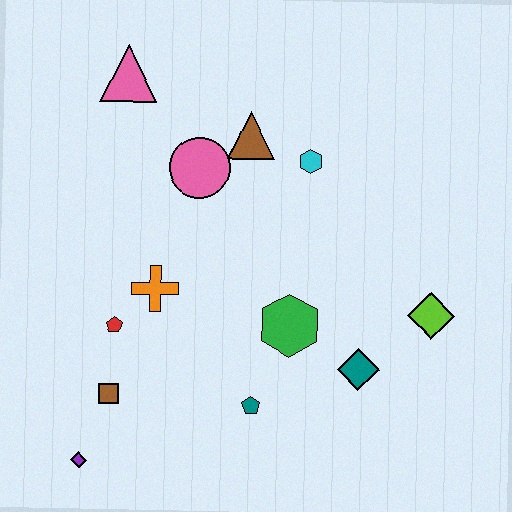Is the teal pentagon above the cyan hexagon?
No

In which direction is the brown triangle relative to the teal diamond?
The brown triangle is above the teal diamond.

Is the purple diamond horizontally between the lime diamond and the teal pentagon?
No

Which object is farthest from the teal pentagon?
The pink triangle is farthest from the teal pentagon.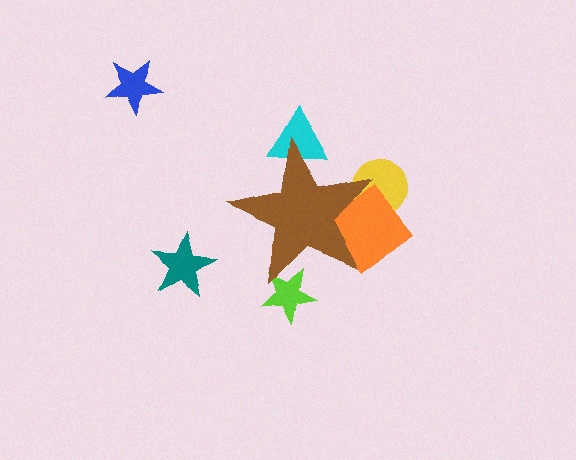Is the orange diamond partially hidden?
Yes, the orange diamond is partially hidden behind the brown star.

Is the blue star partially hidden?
No, the blue star is fully visible.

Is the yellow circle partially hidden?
Yes, the yellow circle is partially hidden behind the brown star.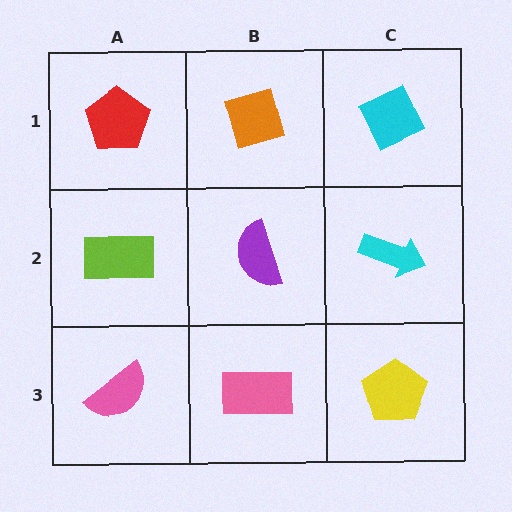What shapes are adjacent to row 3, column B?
A purple semicircle (row 2, column B), a pink semicircle (row 3, column A), a yellow pentagon (row 3, column C).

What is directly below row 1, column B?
A purple semicircle.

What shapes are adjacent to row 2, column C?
A cyan diamond (row 1, column C), a yellow pentagon (row 3, column C), a purple semicircle (row 2, column B).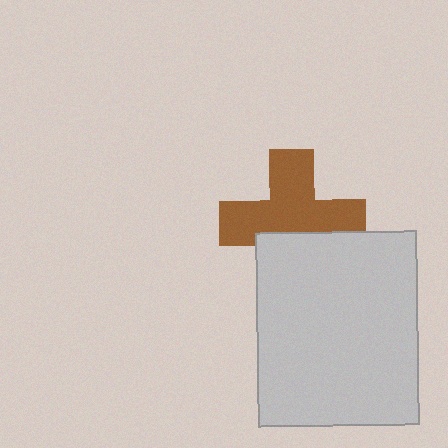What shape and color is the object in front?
The object in front is a light gray rectangle.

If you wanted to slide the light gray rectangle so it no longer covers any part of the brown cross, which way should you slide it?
Slide it down — that is the most direct way to separate the two shapes.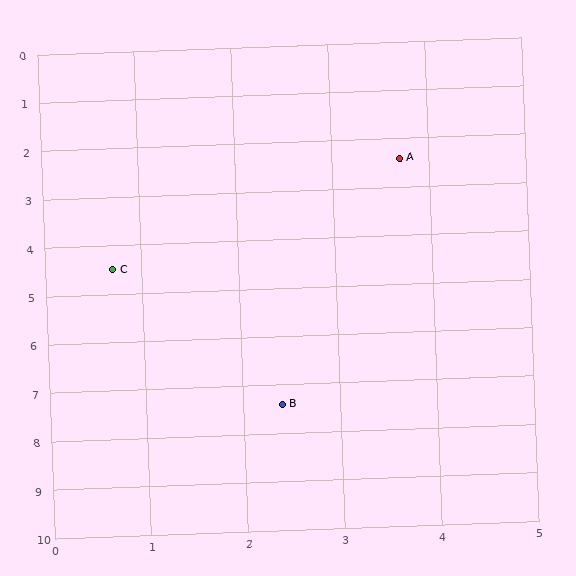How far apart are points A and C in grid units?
Points A and C are about 3.7 grid units apart.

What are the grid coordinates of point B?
Point B is at approximately (2.4, 7.4).